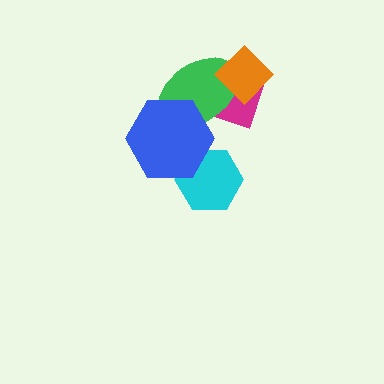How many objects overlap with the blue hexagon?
2 objects overlap with the blue hexagon.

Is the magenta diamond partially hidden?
Yes, it is partially covered by another shape.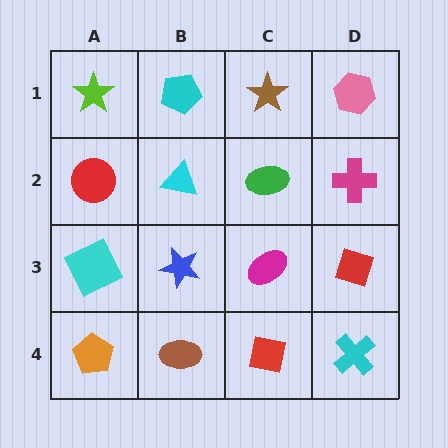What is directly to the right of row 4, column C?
A cyan cross.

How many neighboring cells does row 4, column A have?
2.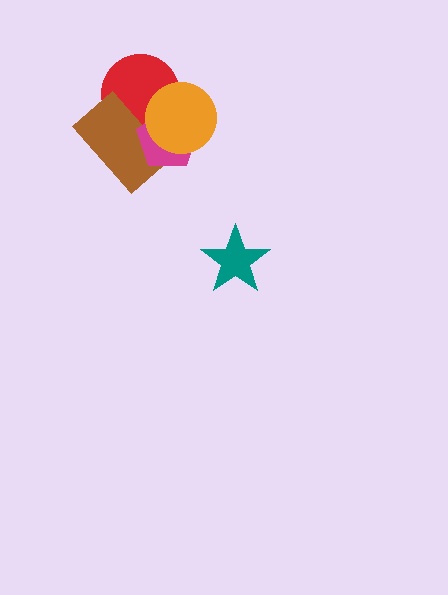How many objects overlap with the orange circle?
3 objects overlap with the orange circle.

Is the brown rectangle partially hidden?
Yes, it is partially covered by another shape.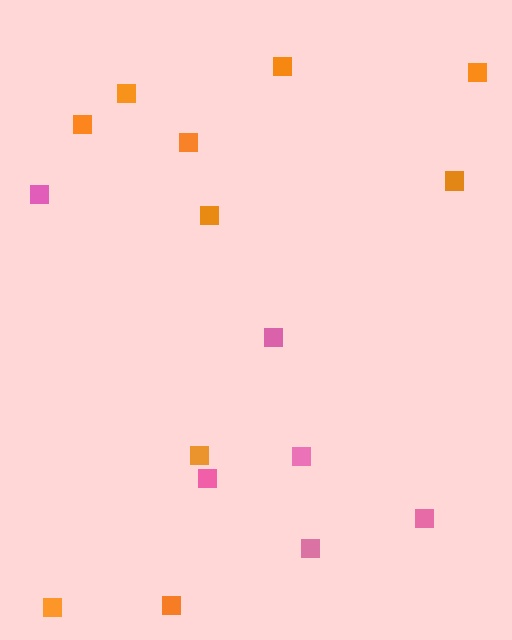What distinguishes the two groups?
There are 2 groups: one group of pink squares (6) and one group of orange squares (10).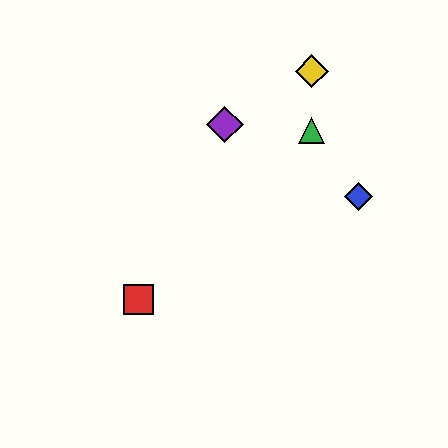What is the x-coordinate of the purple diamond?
The purple diamond is at x≈225.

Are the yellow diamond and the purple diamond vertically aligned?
No, the yellow diamond is at x≈312 and the purple diamond is at x≈225.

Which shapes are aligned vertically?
The green triangle, the yellow diamond are aligned vertically.